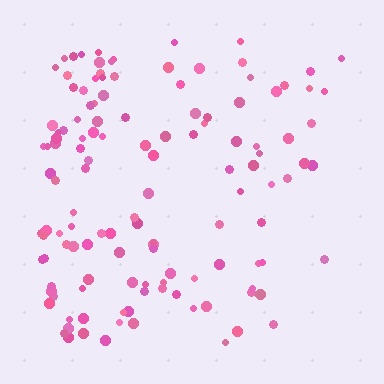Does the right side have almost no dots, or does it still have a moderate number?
Still a moderate number, just noticeably fewer than the left.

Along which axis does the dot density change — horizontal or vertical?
Horizontal.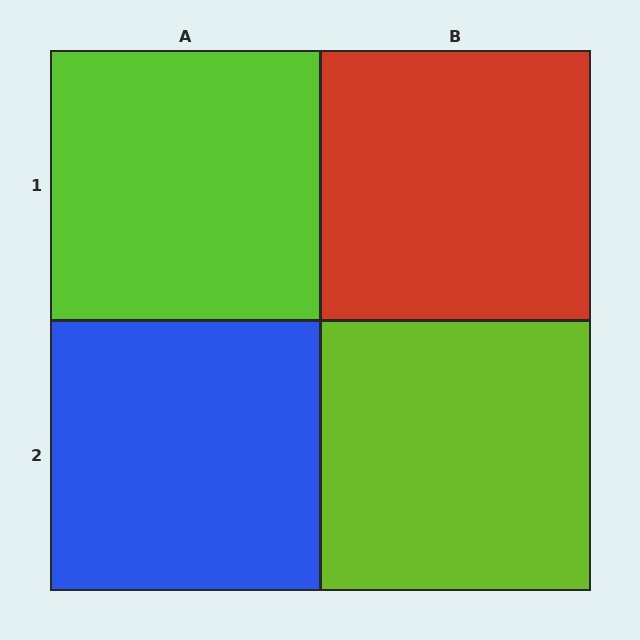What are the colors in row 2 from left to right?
Blue, lime.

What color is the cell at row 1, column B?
Red.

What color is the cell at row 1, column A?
Lime.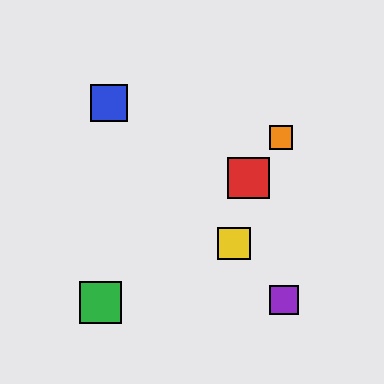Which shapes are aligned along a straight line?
The blue square, the yellow square, the purple square are aligned along a straight line.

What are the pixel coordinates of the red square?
The red square is at (248, 178).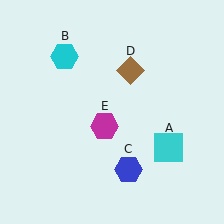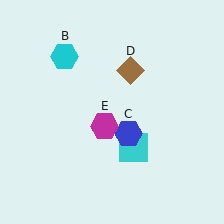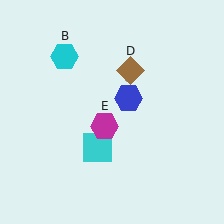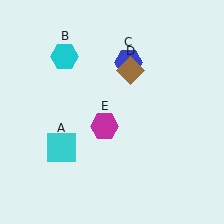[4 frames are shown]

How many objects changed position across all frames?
2 objects changed position: cyan square (object A), blue hexagon (object C).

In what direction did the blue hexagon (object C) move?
The blue hexagon (object C) moved up.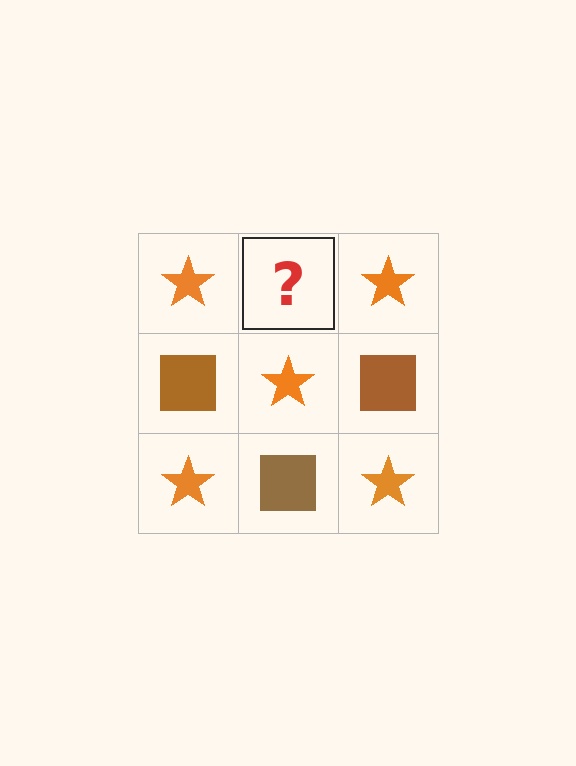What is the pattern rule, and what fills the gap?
The rule is that it alternates orange star and brown square in a checkerboard pattern. The gap should be filled with a brown square.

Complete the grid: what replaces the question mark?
The question mark should be replaced with a brown square.